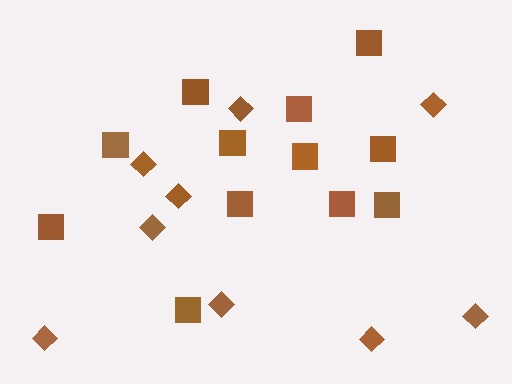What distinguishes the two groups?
There are 2 groups: one group of diamonds (9) and one group of squares (12).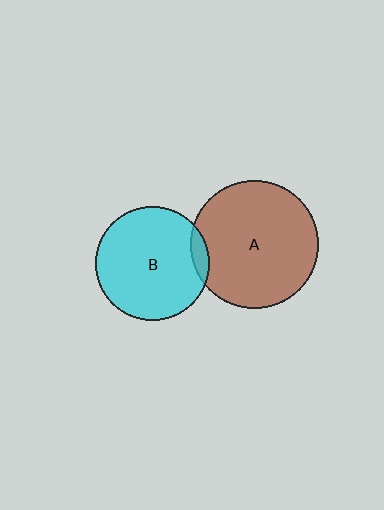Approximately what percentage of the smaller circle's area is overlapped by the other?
Approximately 5%.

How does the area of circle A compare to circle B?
Approximately 1.3 times.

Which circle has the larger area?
Circle A (brown).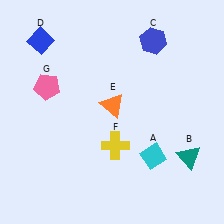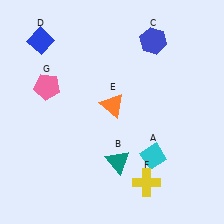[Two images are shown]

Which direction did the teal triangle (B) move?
The teal triangle (B) moved left.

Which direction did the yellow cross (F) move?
The yellow cross (F) moved down.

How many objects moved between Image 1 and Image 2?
2 objects moved between the two images.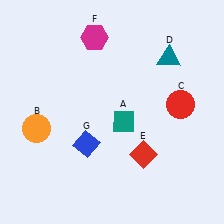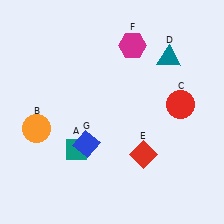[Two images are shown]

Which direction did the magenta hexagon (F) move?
The magenta hexagon (F) moved right.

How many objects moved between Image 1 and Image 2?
2 objects moved between the two images.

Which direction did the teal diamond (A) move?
The teal diamond (A) moved left.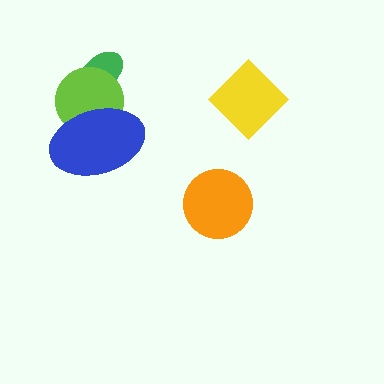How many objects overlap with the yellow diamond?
0 objects overlap with the yellow diamond.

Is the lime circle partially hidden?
Yes, it is partially covered by another shape.